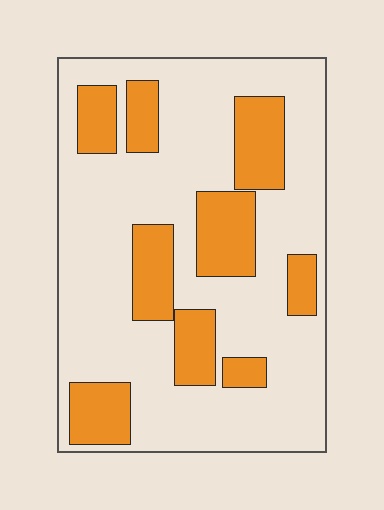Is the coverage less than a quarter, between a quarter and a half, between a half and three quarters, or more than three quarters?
Between a quarter and a half.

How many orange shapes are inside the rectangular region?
9.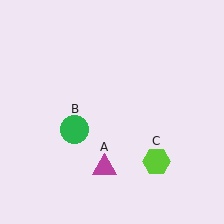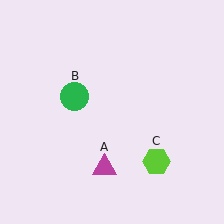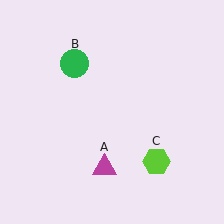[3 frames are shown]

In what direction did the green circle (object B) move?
The green circle (object B) moved up.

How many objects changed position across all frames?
1 object changed position: green circle (object B).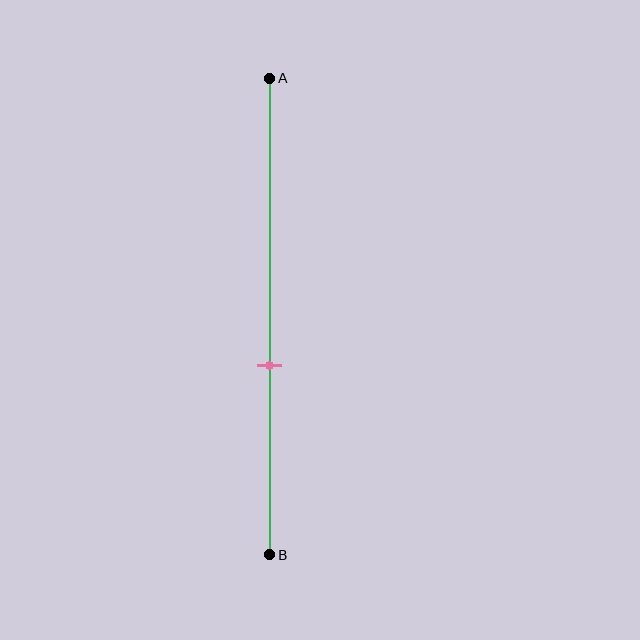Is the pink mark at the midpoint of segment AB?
No, the mark is at about 60% from A, not at the 50% midpoint.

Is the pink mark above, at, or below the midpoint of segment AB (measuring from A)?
The pink mark is below the midpoint of segment AB.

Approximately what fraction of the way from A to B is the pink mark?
The pink mark is approximately 60% of the way from A to B.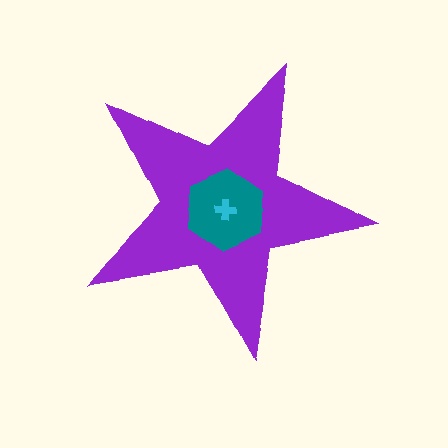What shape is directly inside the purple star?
The teal hexagon.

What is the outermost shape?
The purple star.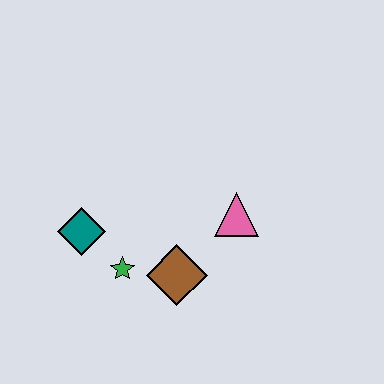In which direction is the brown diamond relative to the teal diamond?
The brown diamond is to the right of the teal diamond.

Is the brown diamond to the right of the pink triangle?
No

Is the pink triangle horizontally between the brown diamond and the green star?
No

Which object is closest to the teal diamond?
The green star is closest to the teal diamond.